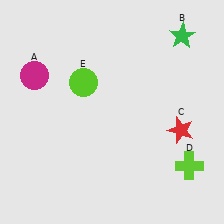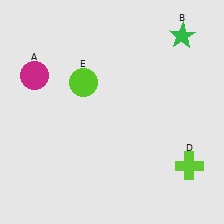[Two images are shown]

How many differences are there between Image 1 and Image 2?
There is 1 difference between the two images.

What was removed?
The red star (C) was removed in Image 2.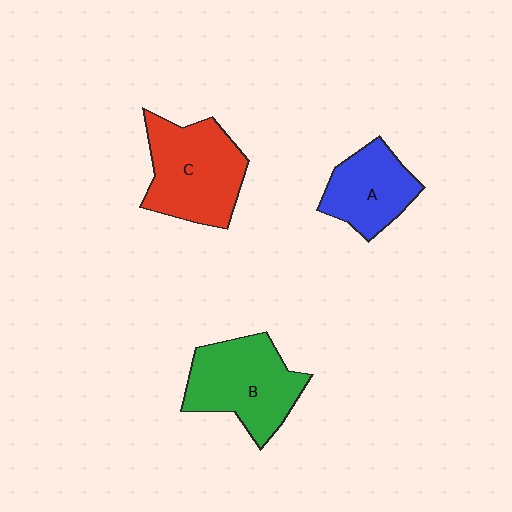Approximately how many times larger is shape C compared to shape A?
Approximately 1.4 times.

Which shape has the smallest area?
Shape A (blue).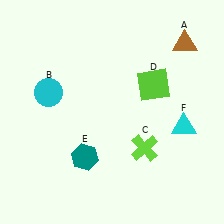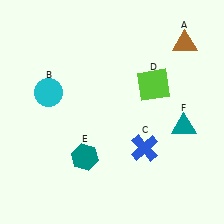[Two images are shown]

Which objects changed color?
C changed from lime to blue. F changed from cyan to teal.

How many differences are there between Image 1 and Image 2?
There are 2 differences between the two images.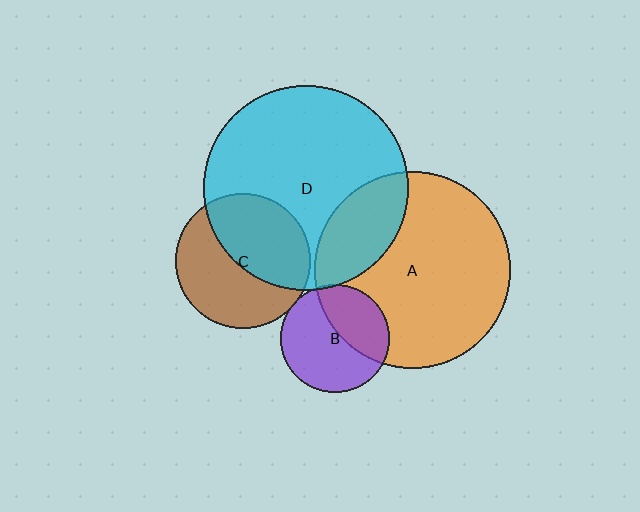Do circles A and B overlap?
Yes.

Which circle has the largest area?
Circle D (cyan).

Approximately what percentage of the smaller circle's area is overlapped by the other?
Approximately 40%.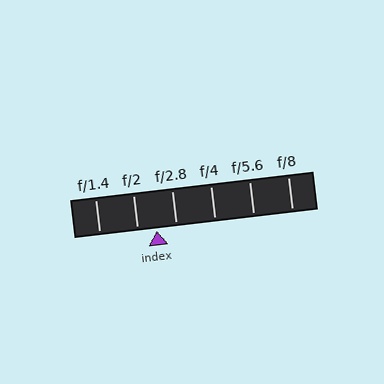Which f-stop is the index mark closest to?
The index mark is closest to f/2.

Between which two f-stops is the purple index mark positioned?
The index mark is between f/2 and f/2.8.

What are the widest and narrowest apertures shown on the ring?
The widest aperture shown is f/1.4 and the narrowest is f/8.